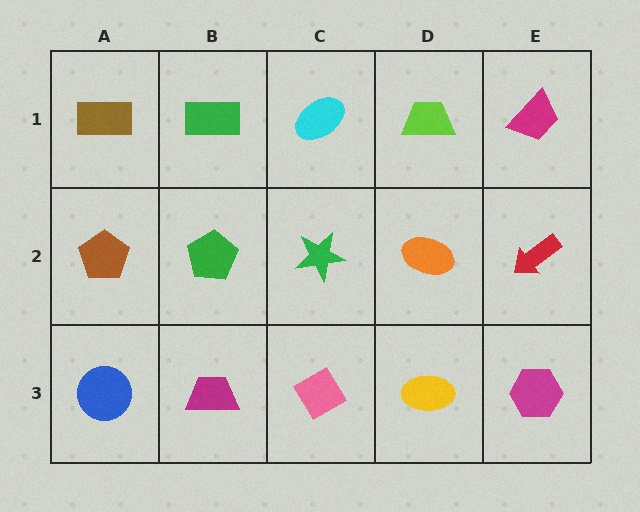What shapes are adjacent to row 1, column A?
A brown pentagon (row 2, column A), a green rectangle (row 1, column B).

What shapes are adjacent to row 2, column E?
A magenta trapezoid (row 1, column E), a magenta hexagon (row 3, column E), an orange ellipse (row 2, column D).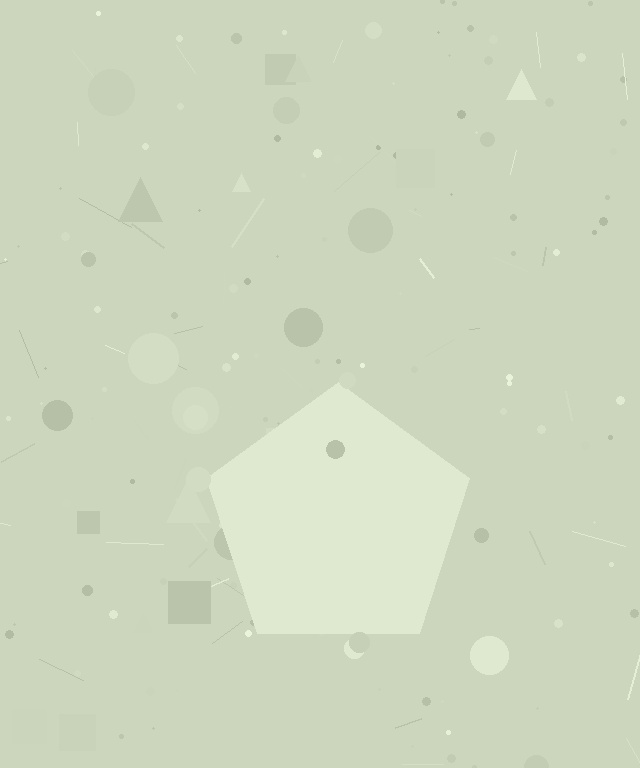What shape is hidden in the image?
A pentagon is hidden in the image.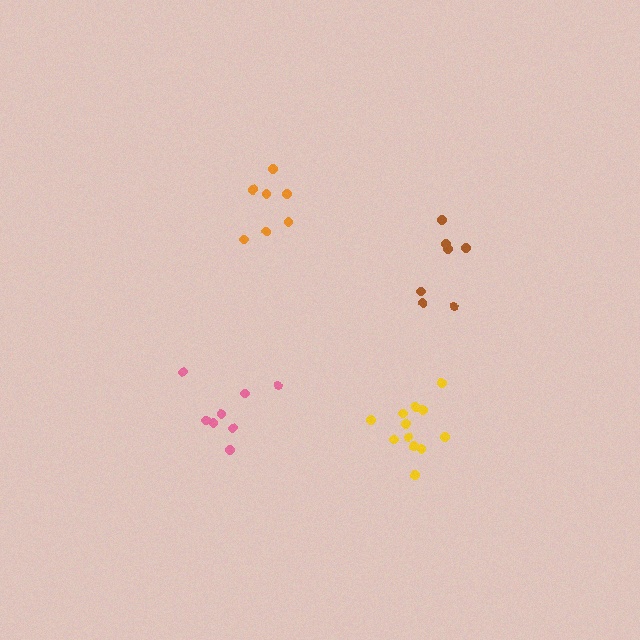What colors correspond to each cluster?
The clusters are colored: pink, brown, yellow, orange.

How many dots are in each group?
Group 1: 8 dots, Group 2: 7 dots, Group 3: 12 dots, Group 4: 7 dots (34 total).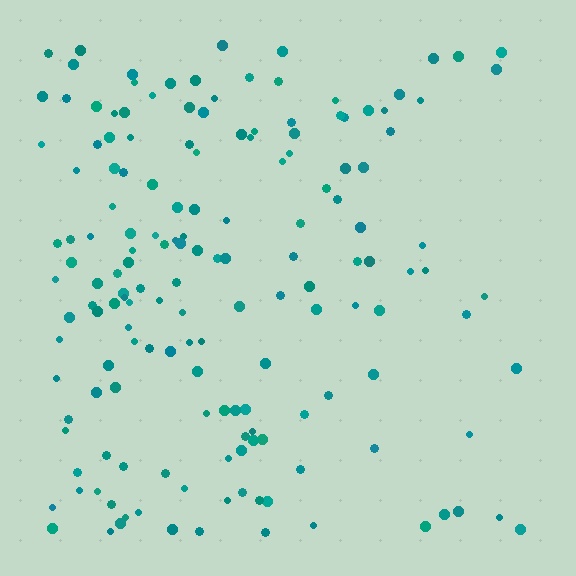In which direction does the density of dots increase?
From right to left, with the left side densest.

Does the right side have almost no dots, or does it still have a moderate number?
Still a moderate number, just noticeably fewer than the left.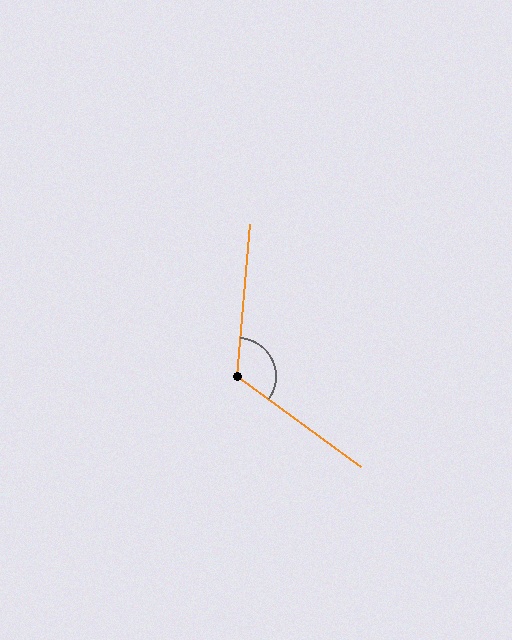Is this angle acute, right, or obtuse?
It is obtuse.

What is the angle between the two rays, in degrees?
Approximately 121 degrees.